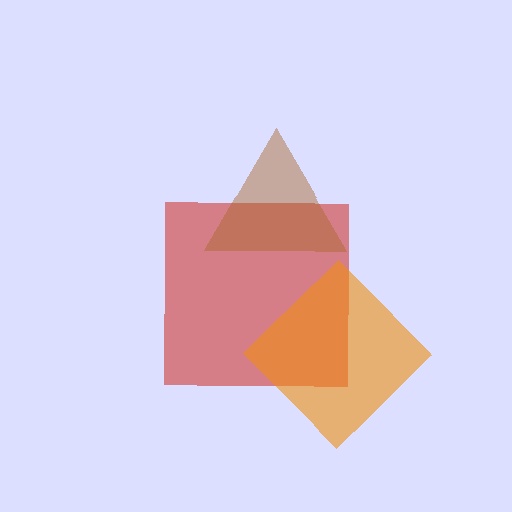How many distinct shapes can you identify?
There are 3 distinct shapes: a red square, a brown triangle, an orange diamond.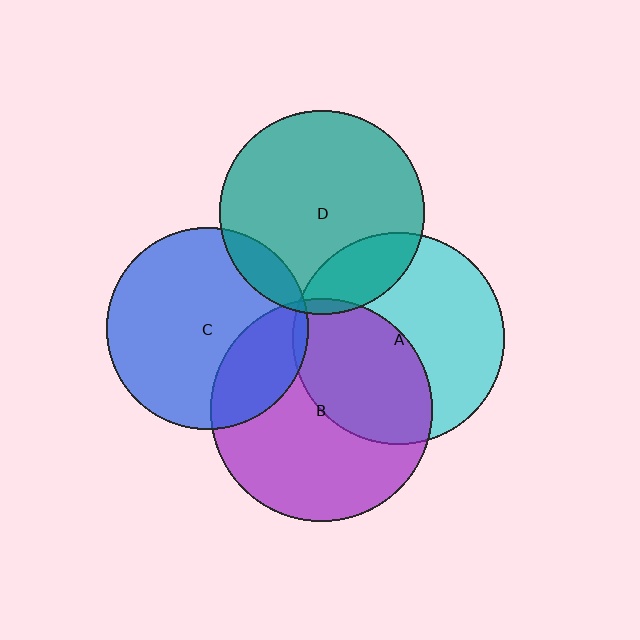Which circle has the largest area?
Circle B (purple).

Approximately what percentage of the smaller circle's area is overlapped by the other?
Approximately 5%.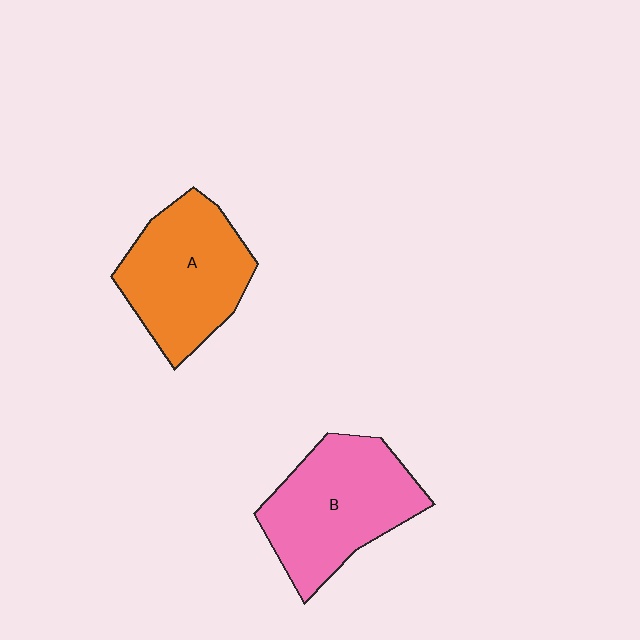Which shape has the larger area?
Shape B (pink).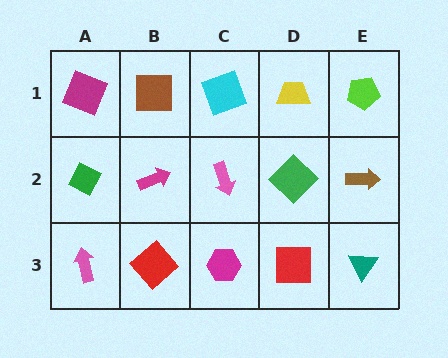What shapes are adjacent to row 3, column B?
A magenta arrow (row 2, column B), a pink arrow (row 3, column A), a magenta hexagon (row 3, column C).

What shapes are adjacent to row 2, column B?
A brown square (row 1, column B), a red diamond (row 3, column B), a green diamond (row 2, column A), a pink arrow (row 2, column C).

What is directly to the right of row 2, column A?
A magenta arrow.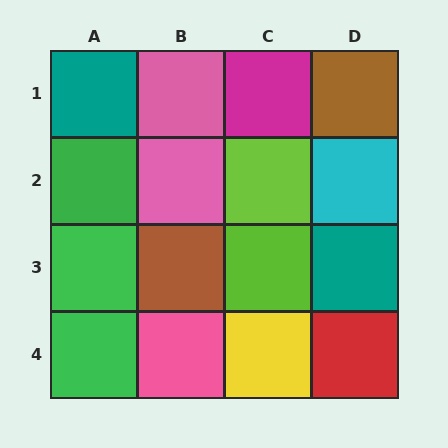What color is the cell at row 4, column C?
Yellow.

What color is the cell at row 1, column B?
Pink.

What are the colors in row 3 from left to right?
Green, brown, lime, teal.